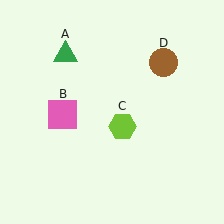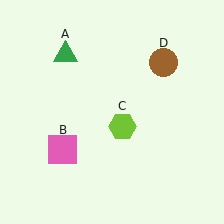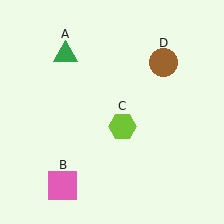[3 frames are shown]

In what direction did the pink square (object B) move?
The pink square (object B) moved down.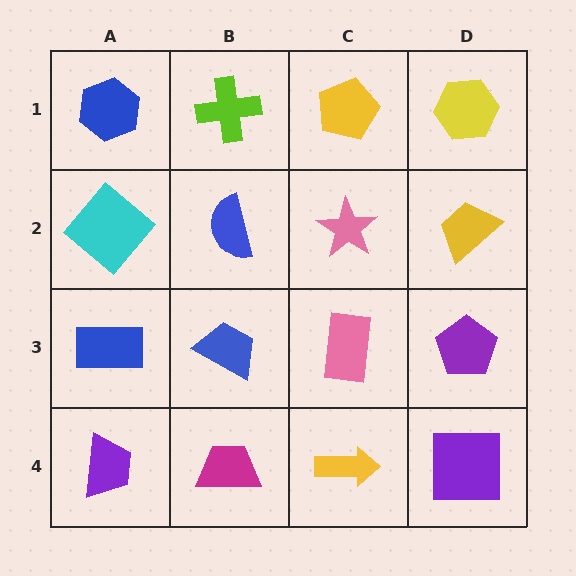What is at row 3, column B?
A blue trapezoid.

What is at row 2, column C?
A pink star.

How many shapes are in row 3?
4 shapes.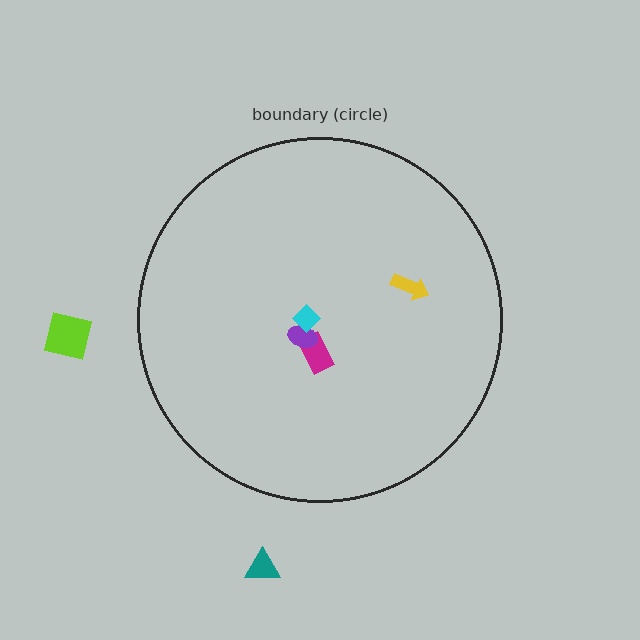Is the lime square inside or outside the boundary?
Outside.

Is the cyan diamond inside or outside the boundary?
Inside.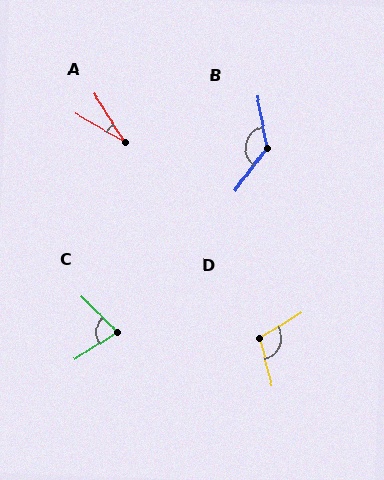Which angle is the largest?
B, at approximately 132 degrees.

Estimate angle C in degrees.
Approximately 77 degrees.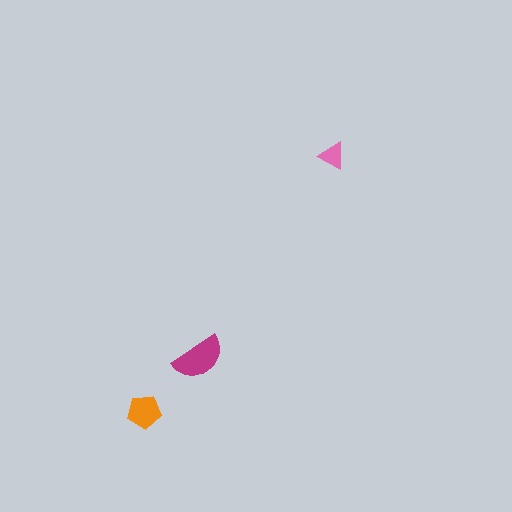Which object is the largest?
The magenta semicircle.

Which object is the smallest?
The pink triangle.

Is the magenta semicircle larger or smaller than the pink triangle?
Larger.